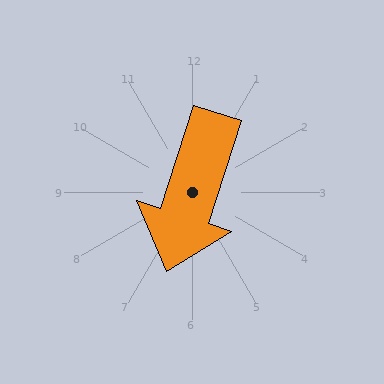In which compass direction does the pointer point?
South.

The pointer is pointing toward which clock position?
Roughly 7 o'clock.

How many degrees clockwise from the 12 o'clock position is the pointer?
Approximately 198 degrees.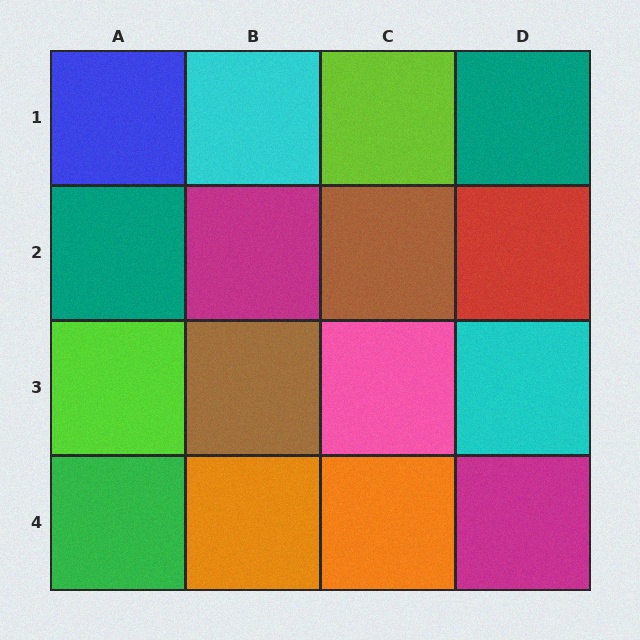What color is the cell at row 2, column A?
Teal.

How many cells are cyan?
2 cells are cyan.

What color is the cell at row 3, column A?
Lime.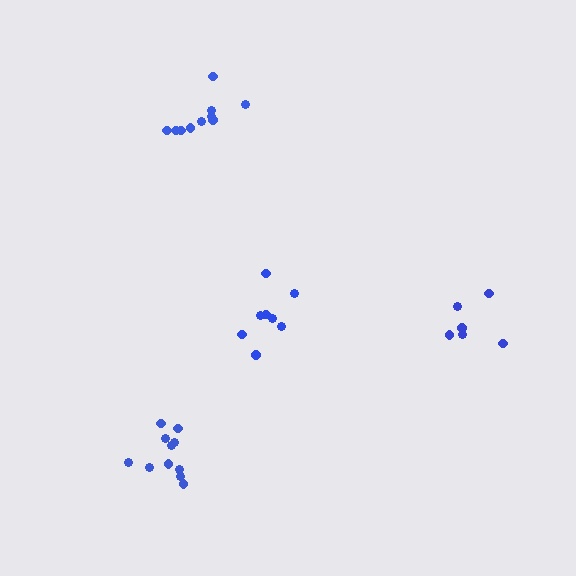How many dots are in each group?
Group 1: 11 dots, Group 2: 8 dots, Group 3: 10 dots, Group 4: 6 dots (35 total).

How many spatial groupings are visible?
There are 4 spatial groupings.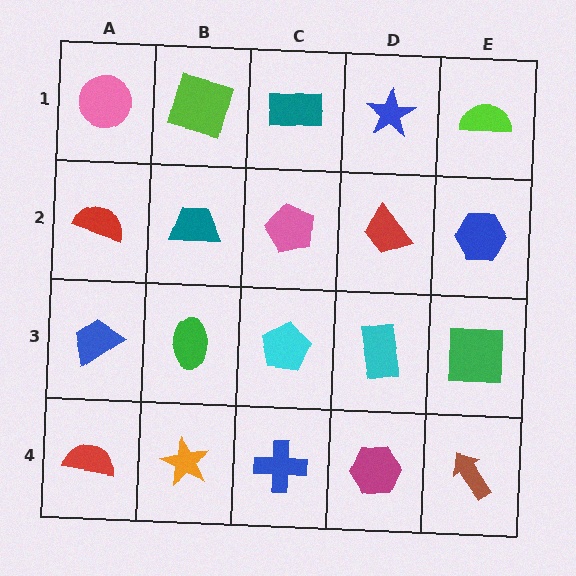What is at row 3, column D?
A cyan rectangle.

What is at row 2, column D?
A red trapezoid.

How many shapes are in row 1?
5 shapes.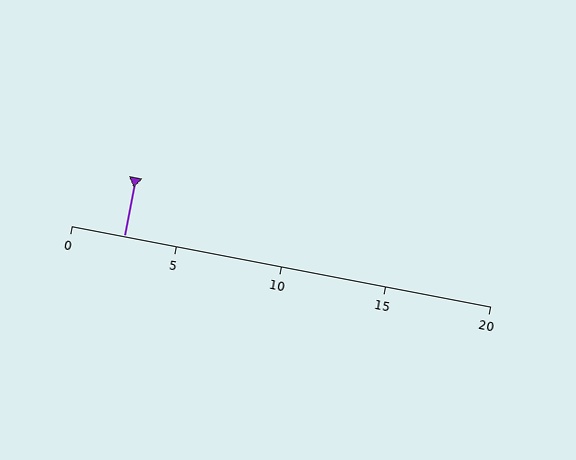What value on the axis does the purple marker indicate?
The marker indicates approximately 2.5.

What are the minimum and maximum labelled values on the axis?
The axis runs from 0 to 20.